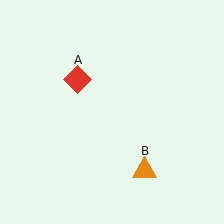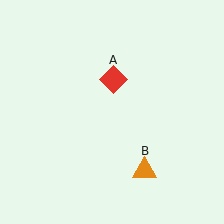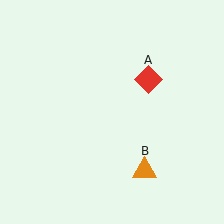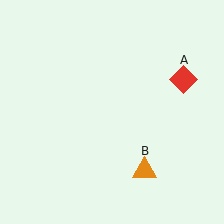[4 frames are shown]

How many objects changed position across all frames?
1 object changed position: red diamond (object A).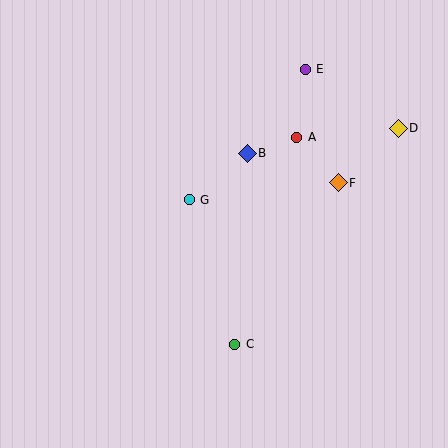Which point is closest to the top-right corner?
Point D is closest to the top-right corner.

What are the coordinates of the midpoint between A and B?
The midpoint between A and B is at (272, 145).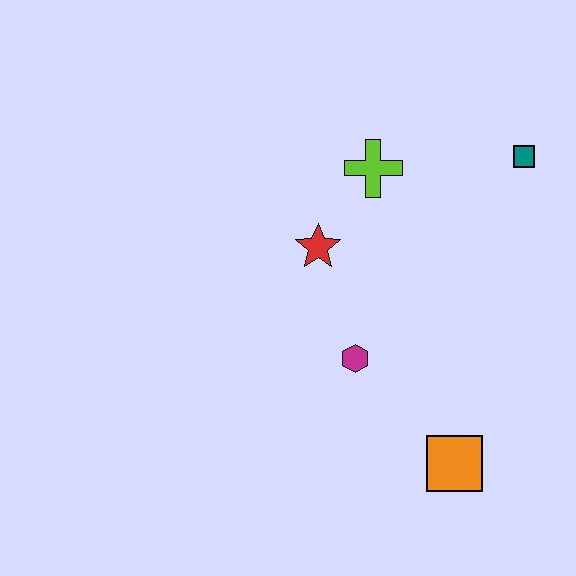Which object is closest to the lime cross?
The red star is closest to the lime cross.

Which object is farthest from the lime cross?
The orange square is farthest from the lime cross.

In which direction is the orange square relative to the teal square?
The orange square is below the teal square.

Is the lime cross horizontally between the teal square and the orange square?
No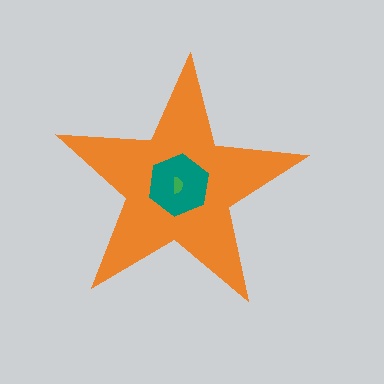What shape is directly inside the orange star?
The teal hexagon.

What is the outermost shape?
The orange star.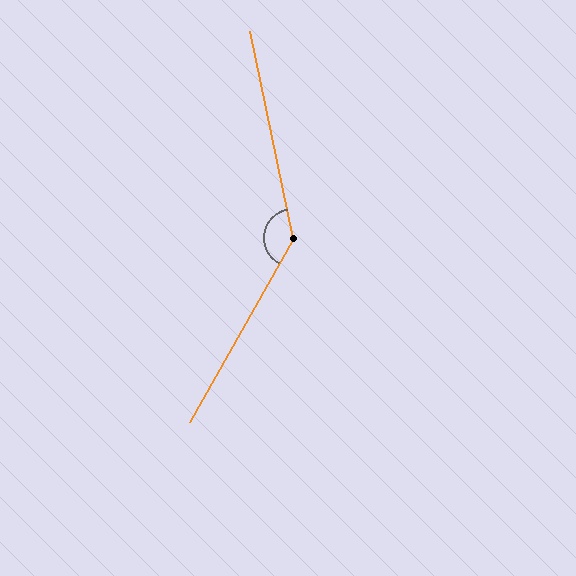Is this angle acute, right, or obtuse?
It is obtuse.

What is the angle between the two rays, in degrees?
Approximately 139 degrees.